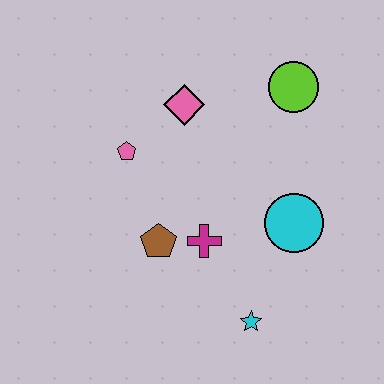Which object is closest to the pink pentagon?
The pink diamond is closest to the pink pentagon.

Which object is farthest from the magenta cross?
The lime circle is farthest from the magenta cross.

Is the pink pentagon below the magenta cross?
No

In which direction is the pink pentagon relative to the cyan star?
The pink pentagon is above the cyan star.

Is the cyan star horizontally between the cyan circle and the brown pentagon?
Yes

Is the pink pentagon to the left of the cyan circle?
Yes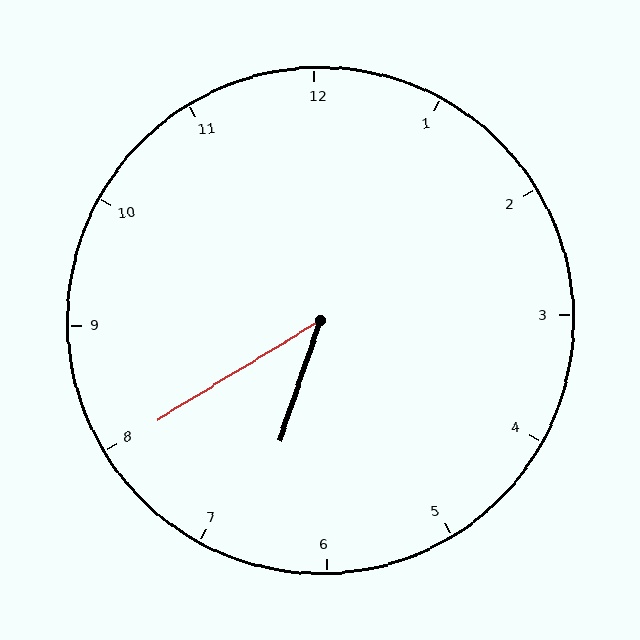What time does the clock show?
6:40.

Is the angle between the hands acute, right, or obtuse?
It is acute.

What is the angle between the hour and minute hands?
Approximately 40 degrees.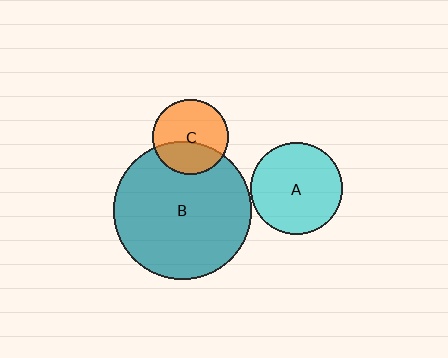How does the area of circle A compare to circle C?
Approximately 1.5 times.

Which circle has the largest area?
Circle B (teal).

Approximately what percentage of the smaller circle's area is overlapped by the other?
Approximately 35%.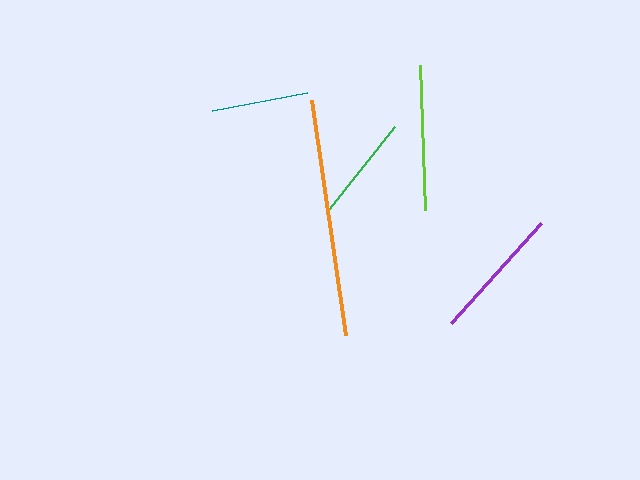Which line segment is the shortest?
The teal line is the shortest at approximately 97 pixels.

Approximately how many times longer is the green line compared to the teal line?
The green line is approximately 1.1 times the length of the teal line.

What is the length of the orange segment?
The orange segment is approximately 237 pixels long.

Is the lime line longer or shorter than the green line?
The lime line is longer than the green line.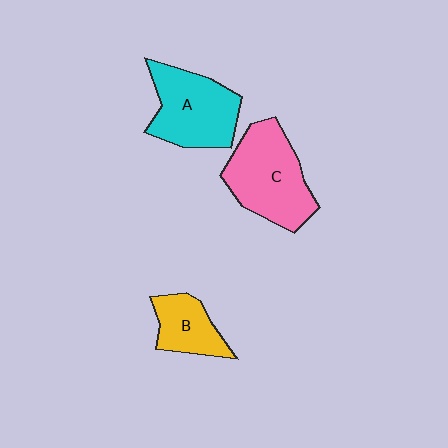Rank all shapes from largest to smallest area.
From largest to smallest: C (pink), A (cyan), B (yellow).